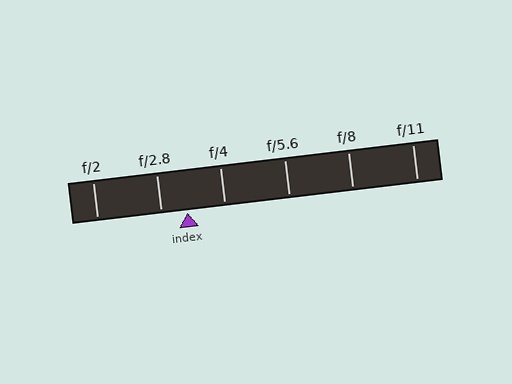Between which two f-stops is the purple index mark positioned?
The index mark is between f/2.8 and f/4.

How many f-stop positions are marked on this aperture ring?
There are 6 f-stop positions marked.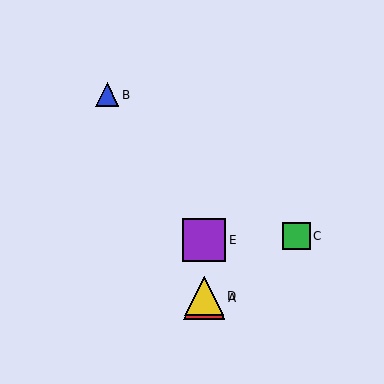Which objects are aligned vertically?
Objects A, D, E are aligned vertically.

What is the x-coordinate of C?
Object C is at x≈296.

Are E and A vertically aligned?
Yes, both are at x≈204.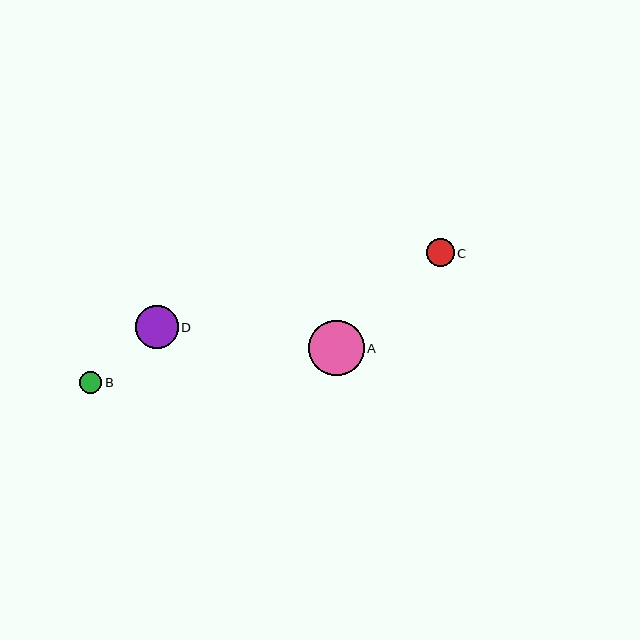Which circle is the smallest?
Circle B is the smallest with a size of approximately 22 pixels.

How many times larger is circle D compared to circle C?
Circle D is approximately 1.5 times the size of circle C.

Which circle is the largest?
Circle A is the largest with a size of approximately 55 pixels.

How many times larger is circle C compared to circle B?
Circle C is approximately 1.3 times the size of circle B.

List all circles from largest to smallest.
From largest to smallest: A, D, C, B.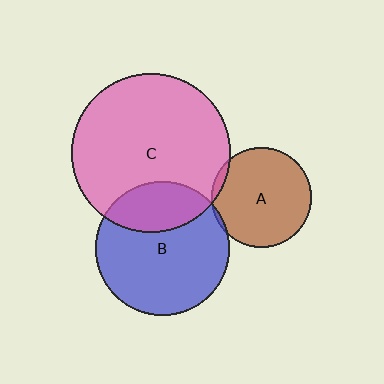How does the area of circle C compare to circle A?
Approximately 2.5 times.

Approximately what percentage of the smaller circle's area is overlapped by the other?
Approximately 25%.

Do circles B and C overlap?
Yes.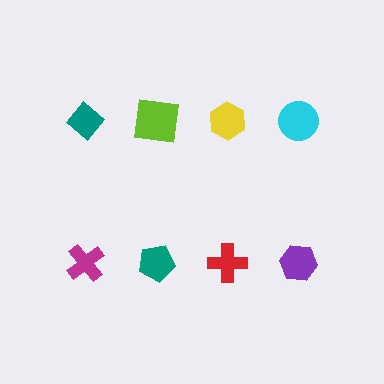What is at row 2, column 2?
A teal pentagon.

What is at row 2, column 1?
A magenta cross.